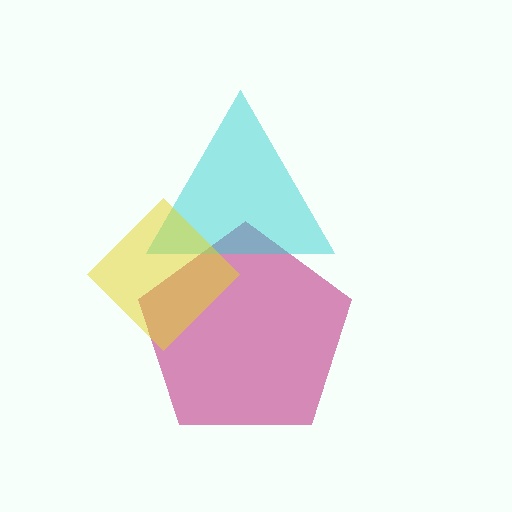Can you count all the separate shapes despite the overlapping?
Yes, there are 3 separate shapes.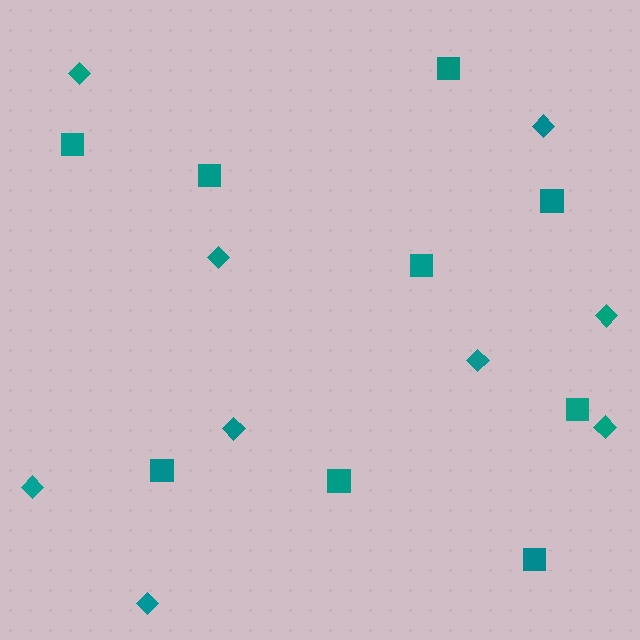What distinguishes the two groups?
There are 2 groups: one group of squares (9) and one group of diamonds (9).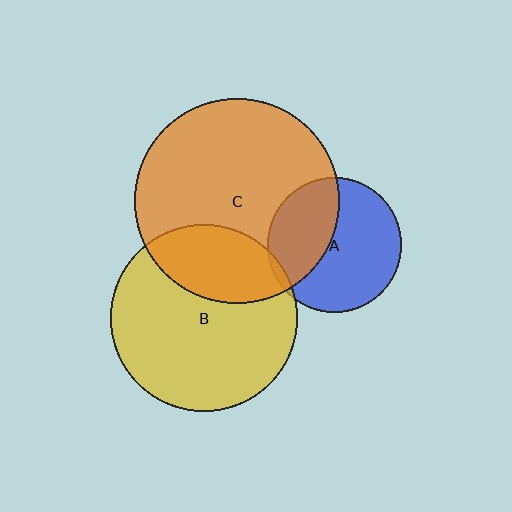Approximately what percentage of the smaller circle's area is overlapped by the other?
Approximately 30%.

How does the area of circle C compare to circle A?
Approximately 2.3 times.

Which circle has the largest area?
Circle C (orange).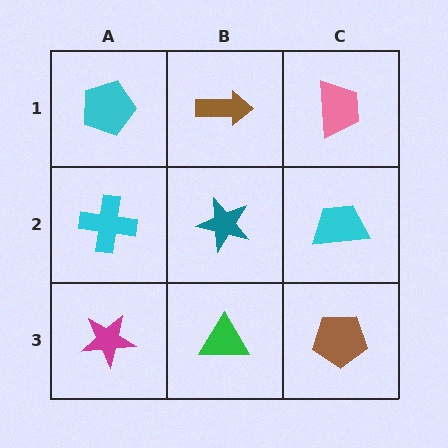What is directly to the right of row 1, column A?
A brown arrow.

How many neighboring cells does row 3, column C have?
2.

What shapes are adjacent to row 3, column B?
A teal star (row 2, column B), a magenta star (row 3, column A), a brown pentagon (row 3, column C).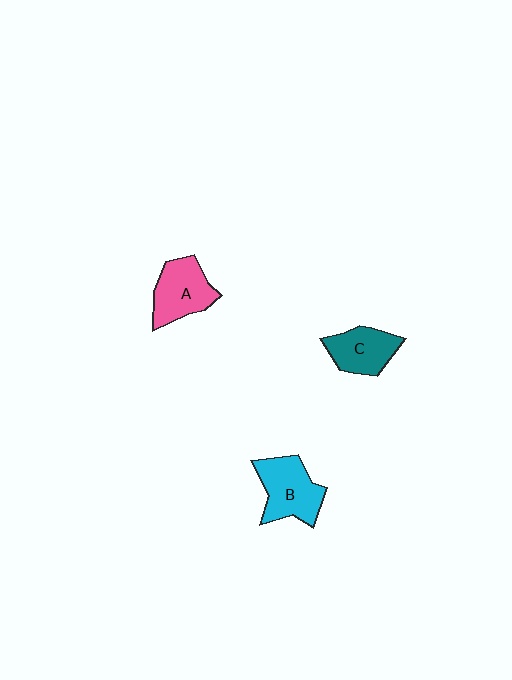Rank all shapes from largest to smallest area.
From largest to smallest: B (cyan), A (pink), C (teal).